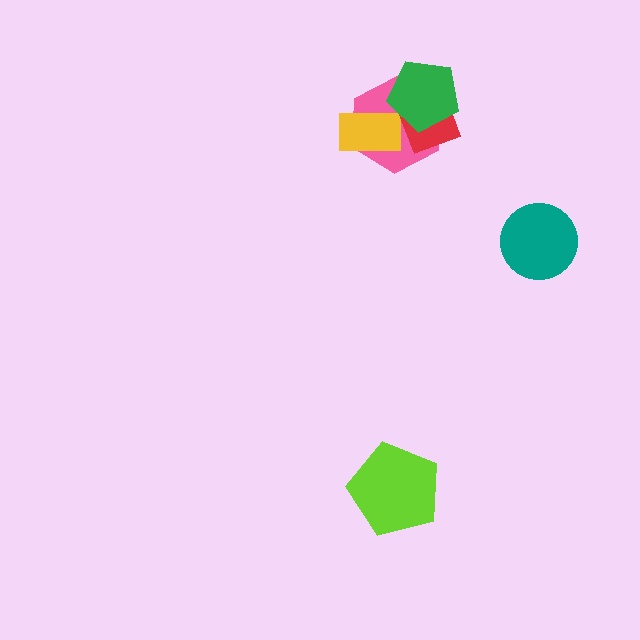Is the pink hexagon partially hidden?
Yes, it is partially covered by another shape.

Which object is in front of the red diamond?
The green pentagon is in front of the red diamond.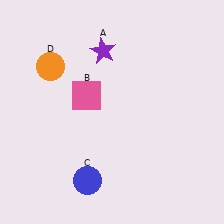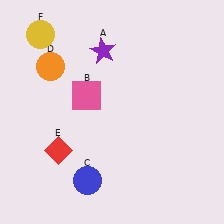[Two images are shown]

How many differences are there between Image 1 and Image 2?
There are 2 differences between the two images.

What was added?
A red diamond (E), a yellow circle (F) were added in Image 2.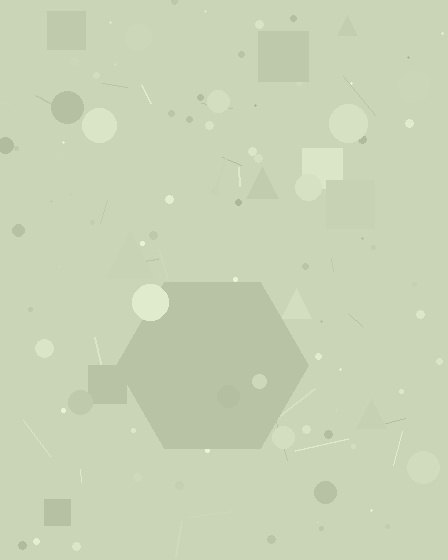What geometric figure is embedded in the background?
A hexagon is embedded in the background.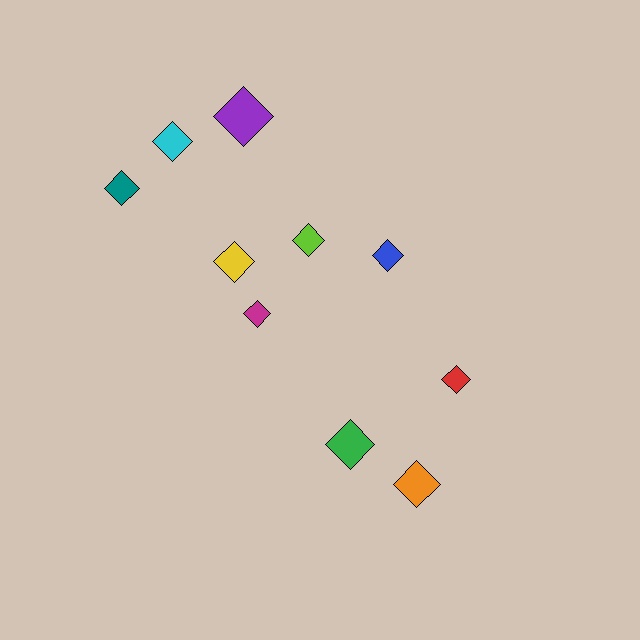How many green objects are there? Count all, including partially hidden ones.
There is 1 green object.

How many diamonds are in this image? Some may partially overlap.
There are 10 diamonds.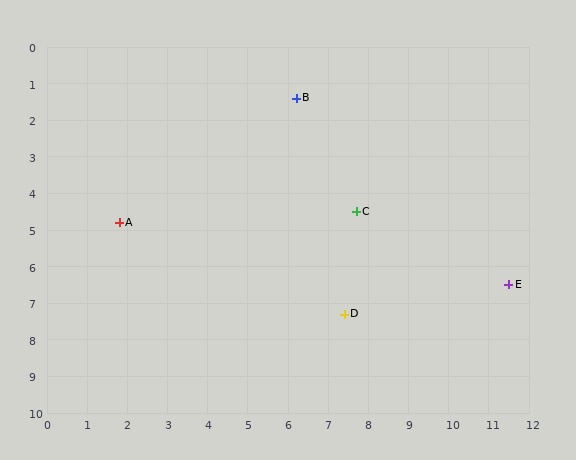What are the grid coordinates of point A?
Point A is at approximately (1.8, 4.8).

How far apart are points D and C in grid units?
Points D and C are about 2.8 grid units apart.